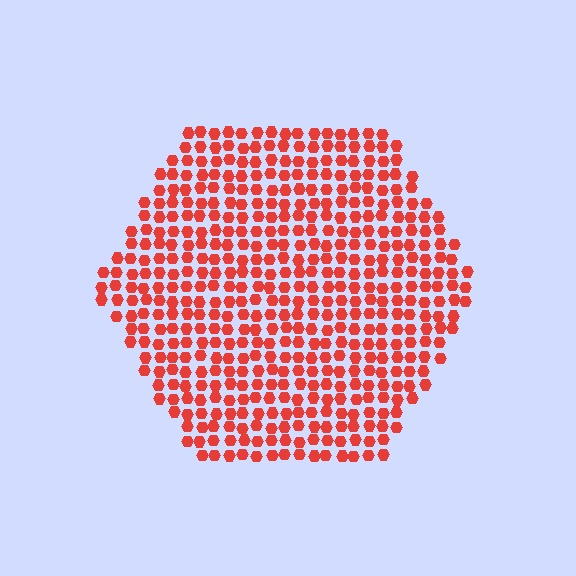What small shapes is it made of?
It is made of small hexagons.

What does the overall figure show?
The overall figure shows a hexagon.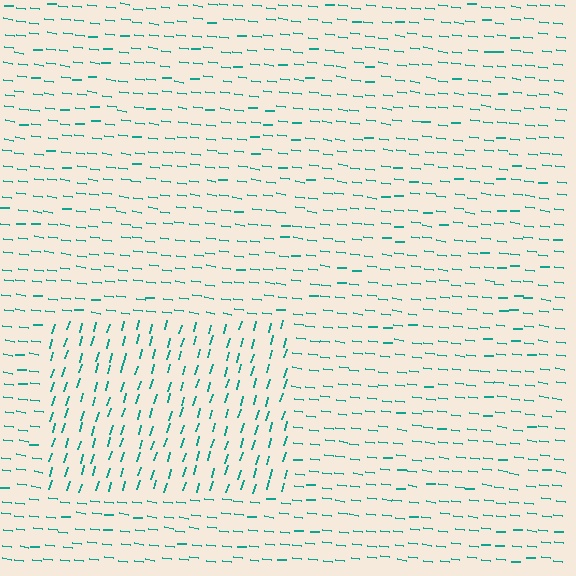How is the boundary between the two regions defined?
The boundary is defined purely by a change in line orientation (approximately 80 degrees difference). All lines are the same color and thickness.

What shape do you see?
I see a rectangle.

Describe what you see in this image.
The image is filled with small teal line segments. A rectangle region in the image has lines oriented differently from the surrounding lines, creating a visible texture boundary.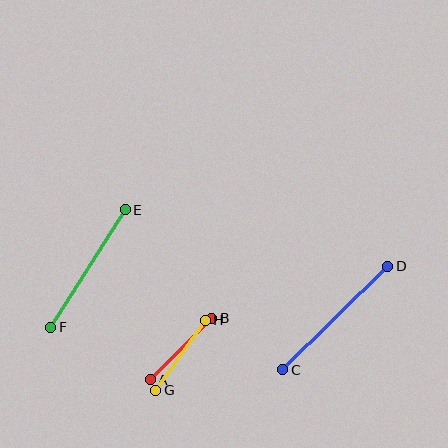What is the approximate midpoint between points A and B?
The midpoint is at approximately (181, 349) pixels.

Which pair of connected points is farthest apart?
Points C and D are farthest apart.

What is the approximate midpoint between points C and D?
The midpoint is at approximately (335, 318) pixels.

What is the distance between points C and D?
The distance is approximately 148 pixels.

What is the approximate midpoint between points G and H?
The midpoint is at approximately (181, 355) pixels.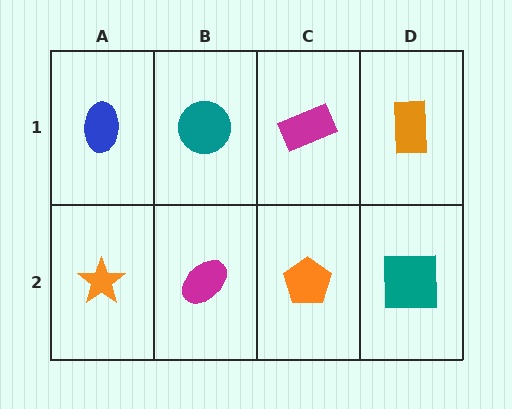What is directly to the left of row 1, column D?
A magenta rectangle.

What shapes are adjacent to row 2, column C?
A magenta rectangle (row 1, column C), a magenta ellipse (row 2, column B), a teal square (row 2, column D).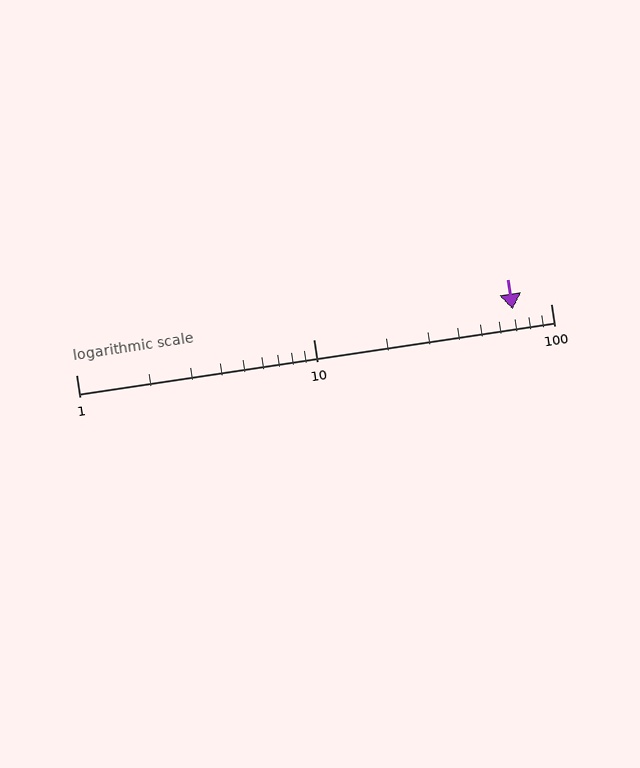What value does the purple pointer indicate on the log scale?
The pointer indicates approximately 69.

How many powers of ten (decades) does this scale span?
The scale spans 2 decades, from 1 to 100.